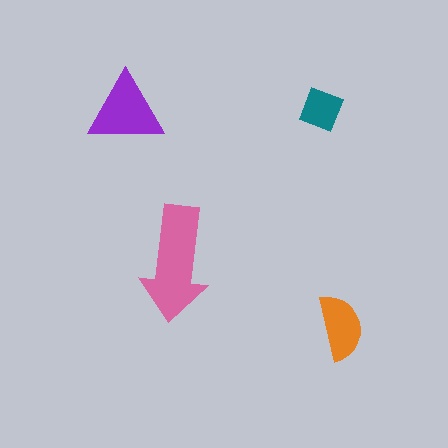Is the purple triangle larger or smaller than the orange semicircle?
Larger.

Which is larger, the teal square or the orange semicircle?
The orange semicircle.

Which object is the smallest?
The teal square.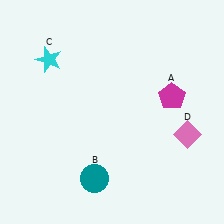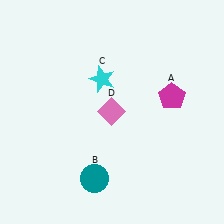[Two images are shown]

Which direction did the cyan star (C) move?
The cyan star (C) moved right.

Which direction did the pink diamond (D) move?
The pink diamond (D) moved left.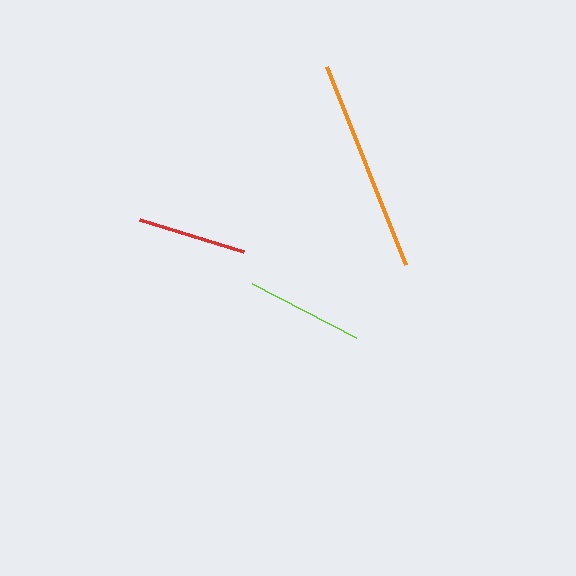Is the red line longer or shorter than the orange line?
The orange line is longer than the red line.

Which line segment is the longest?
The orange line is the longest at approximately 213 pixels.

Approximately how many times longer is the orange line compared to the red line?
The orange line is approximately 2.0 times the length of the red line.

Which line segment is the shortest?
The red line is the shortest at approximately 109 pixels.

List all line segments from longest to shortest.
From longest to shortest: orange, lime, red.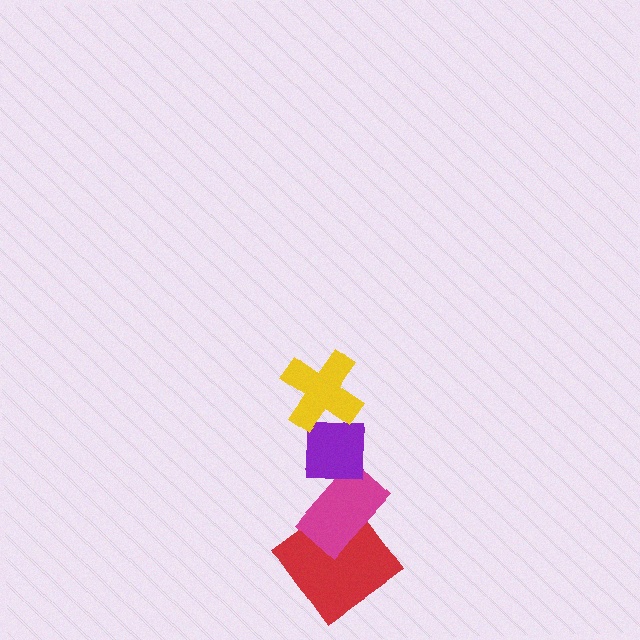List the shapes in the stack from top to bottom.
From top to bottom: the yellow cross, the purple square, the magenta rectangle, the red diamond.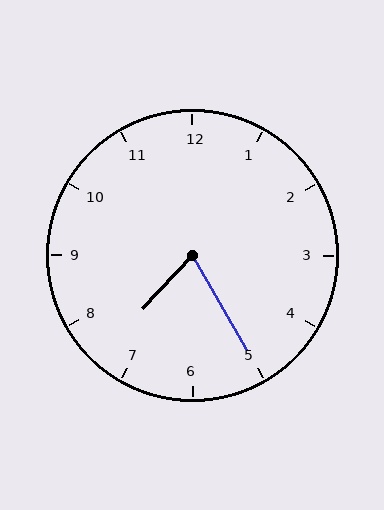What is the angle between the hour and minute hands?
Approximately 72 degrees.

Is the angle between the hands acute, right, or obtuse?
It is acute.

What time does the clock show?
7:25.